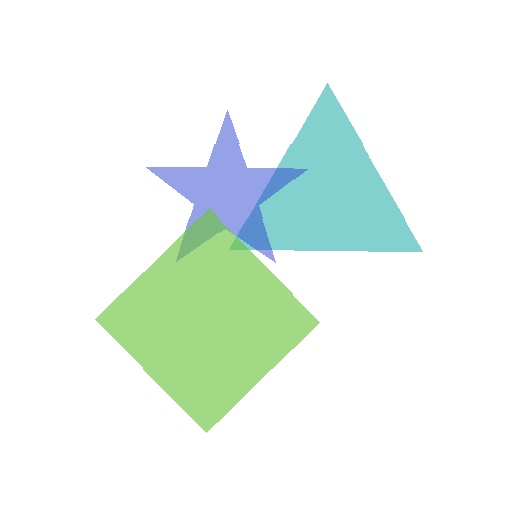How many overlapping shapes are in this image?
There are 3 overlapping shapes in the image.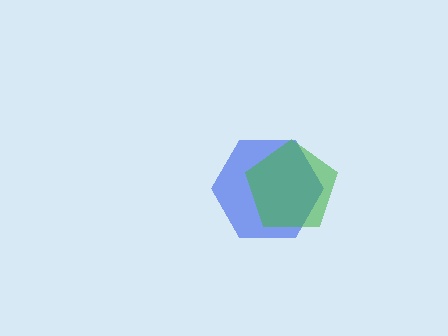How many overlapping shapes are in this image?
There are 2 overlapping shapes in the image.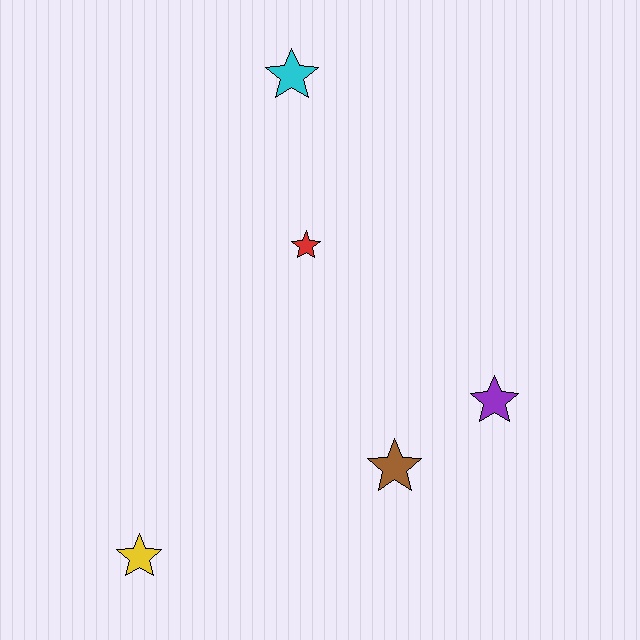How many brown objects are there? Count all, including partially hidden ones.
There is 1 brown object.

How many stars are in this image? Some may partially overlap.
There are 5 stars.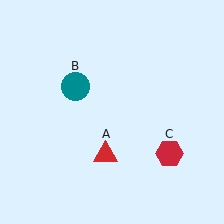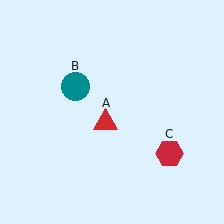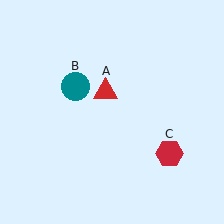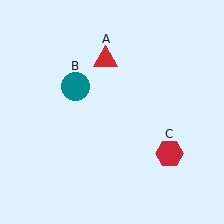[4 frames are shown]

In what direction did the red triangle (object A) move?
The red triangle (object A) moved up.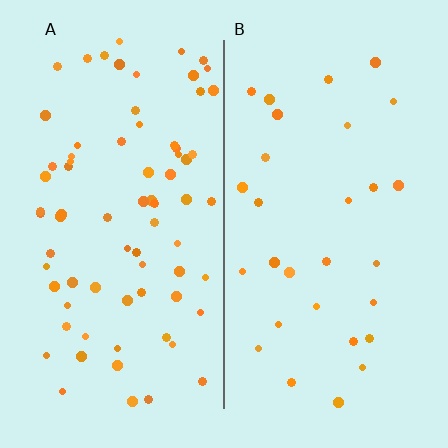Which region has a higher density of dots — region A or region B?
A (the left).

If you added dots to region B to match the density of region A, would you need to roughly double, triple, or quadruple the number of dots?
Approximately triple.